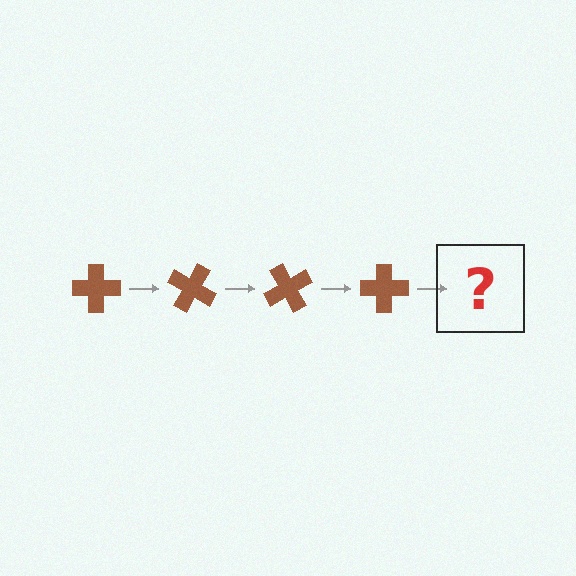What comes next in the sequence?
The next element should be a brown cross rotated 120 degrees.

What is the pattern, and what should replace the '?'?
The pattern is that the cross rotates 30 degrees each step. The '?' should be a brown cross rotated 120 degrees.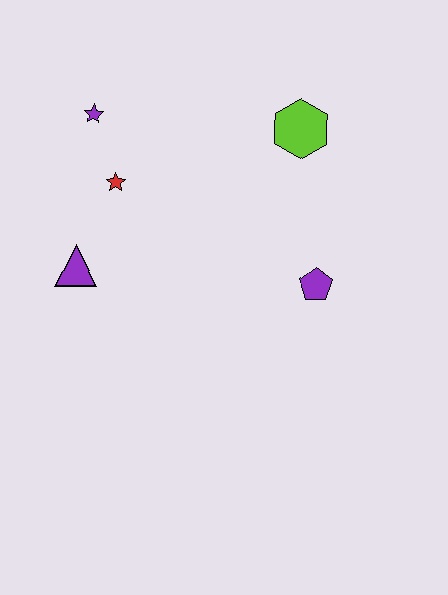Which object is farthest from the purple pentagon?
The purple star is farthest from the purple pentagon.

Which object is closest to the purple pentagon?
The lime hexagon is closest to the purple pentagon.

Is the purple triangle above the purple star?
No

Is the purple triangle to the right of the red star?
No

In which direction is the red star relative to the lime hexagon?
The red star is to the left of the lime hexagon.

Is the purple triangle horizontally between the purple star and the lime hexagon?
No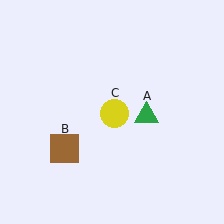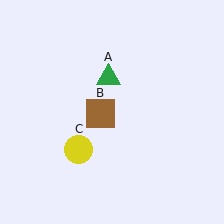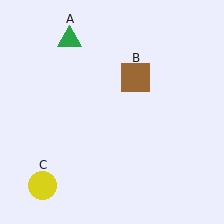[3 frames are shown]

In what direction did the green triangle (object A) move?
The green triangle (object A) moved up and to the left.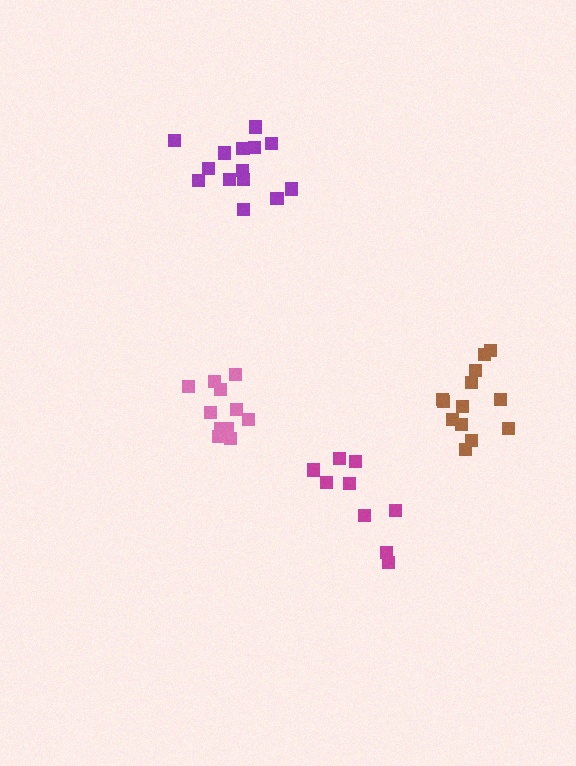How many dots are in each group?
Group 1: 13 dots, Group 2: 9 dots, Group 3: 11 dots, Group 4: 14 dots (47 total).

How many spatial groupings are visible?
There are 4 spatial groupings.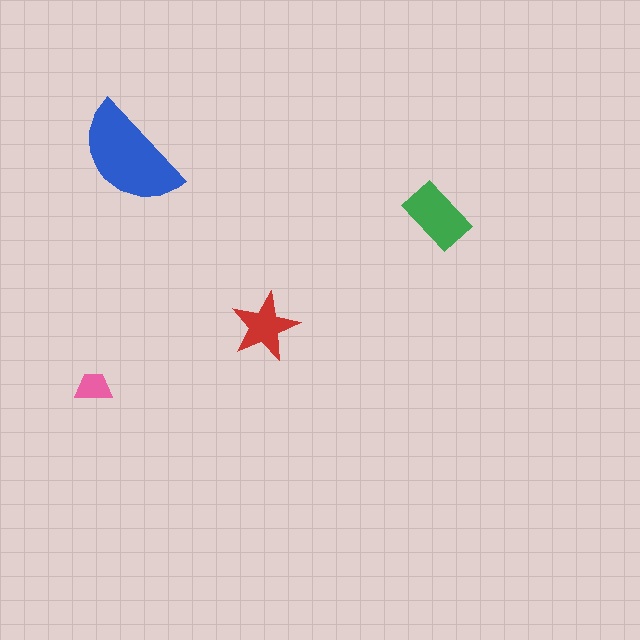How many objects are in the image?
There are 4 objects in the image.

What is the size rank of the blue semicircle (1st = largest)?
1st.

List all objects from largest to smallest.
The blue semicircle, the green rectangle, the red star, the pink trapezoid.